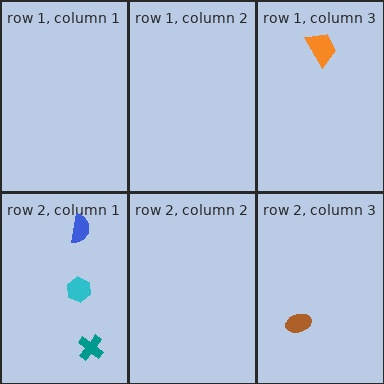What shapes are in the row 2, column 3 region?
The brown ellipse.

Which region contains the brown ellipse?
The row 2, column 3 region.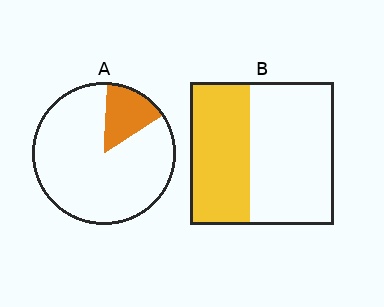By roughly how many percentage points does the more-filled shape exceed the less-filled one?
By roughly 25 percentage points (B over A).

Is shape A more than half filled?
No.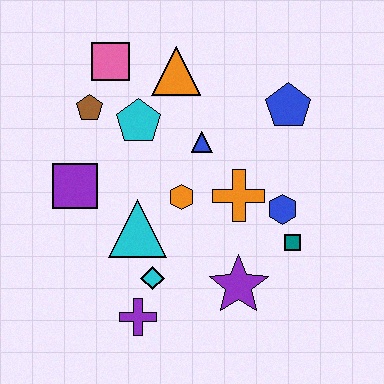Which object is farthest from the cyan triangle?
The blue pentagon is farthest from the cyan triangle.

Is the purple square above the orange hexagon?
Yes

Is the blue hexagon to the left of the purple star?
No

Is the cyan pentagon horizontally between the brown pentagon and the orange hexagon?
Yes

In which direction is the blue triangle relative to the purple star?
The blue triangle is above the purple star.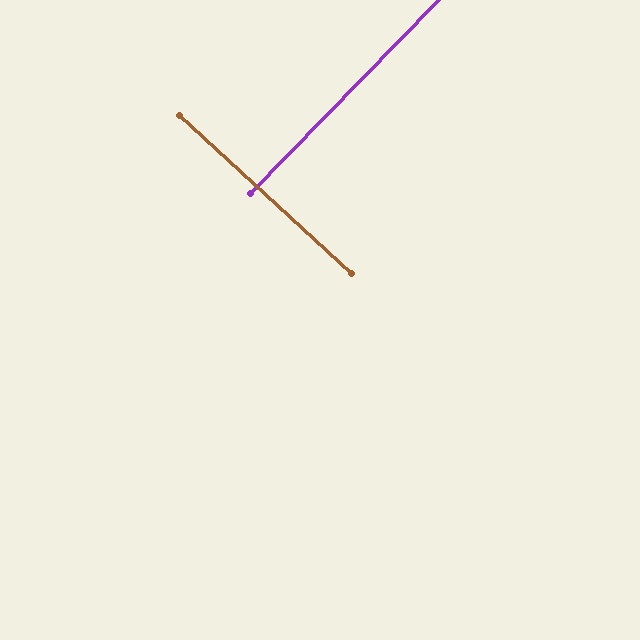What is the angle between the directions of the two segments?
Approximately 88 degrees.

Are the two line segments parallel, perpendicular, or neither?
Perpendicular — they meet at approximately 88°.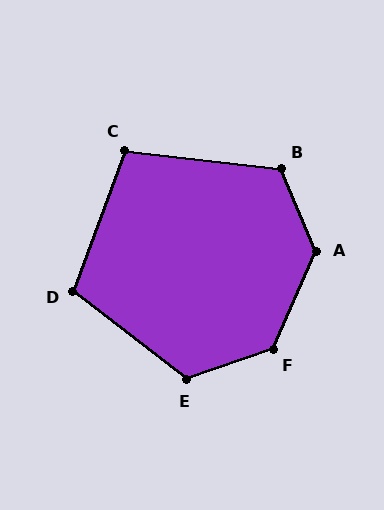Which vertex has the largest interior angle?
A, at approximately 133 degrees.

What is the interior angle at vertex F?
Approximately 133 degrees (obtuse).